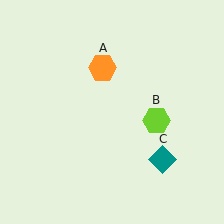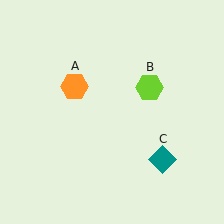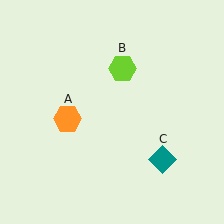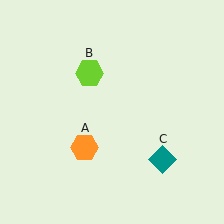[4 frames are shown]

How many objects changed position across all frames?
2 objects changed position: orange hexagon (object A), lime hexagon (object B).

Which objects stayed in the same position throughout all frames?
Teal diamond (object C) remained stationary.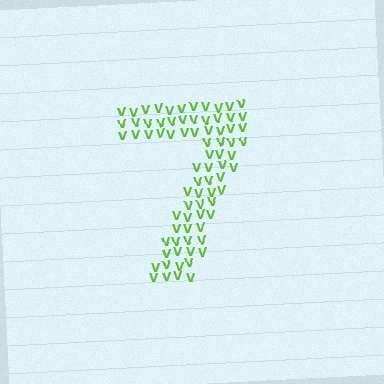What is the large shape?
The large shape is the digit 7.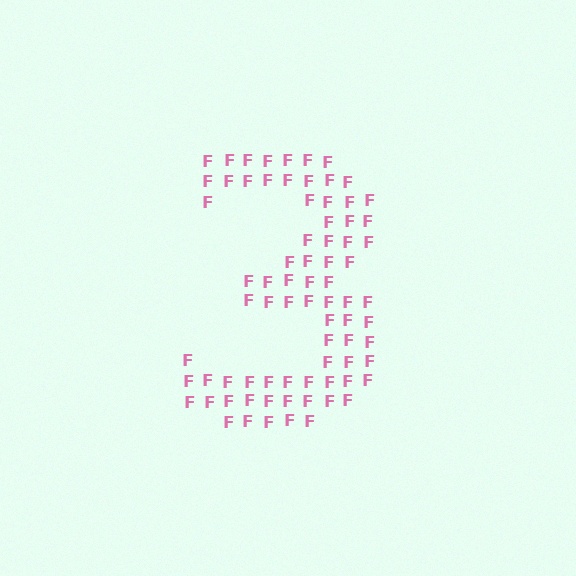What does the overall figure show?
The overall figure shows the digit 3.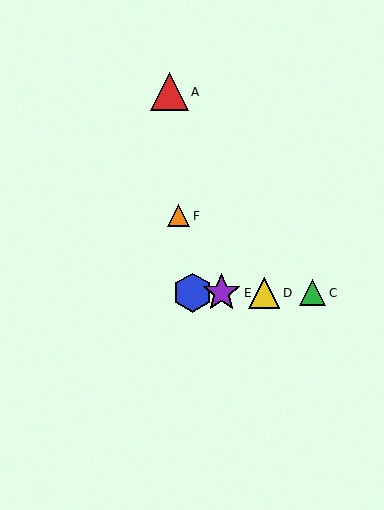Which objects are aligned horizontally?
Objects B, C, D, E are aligned horizontally.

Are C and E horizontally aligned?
Yes, both are at y≈293.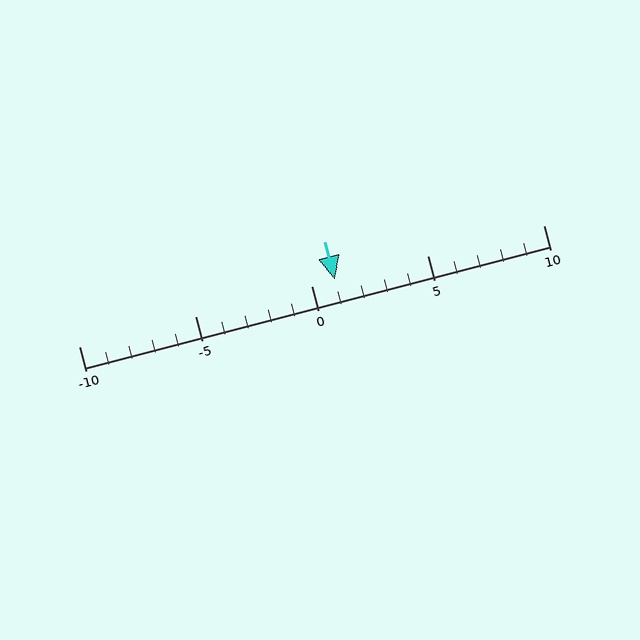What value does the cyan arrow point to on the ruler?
The cyan arrow points to approximately 1.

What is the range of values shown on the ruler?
The ruler shows values from -10 to 10.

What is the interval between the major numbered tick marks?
The major tick marks are spaced 5 units apart.